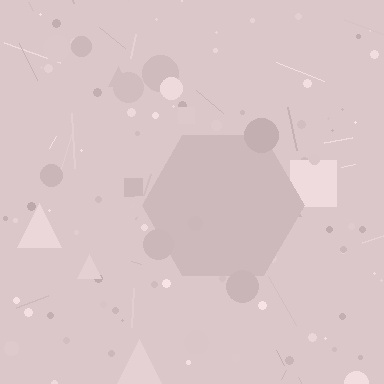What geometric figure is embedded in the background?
A hexagon is embedded in the background.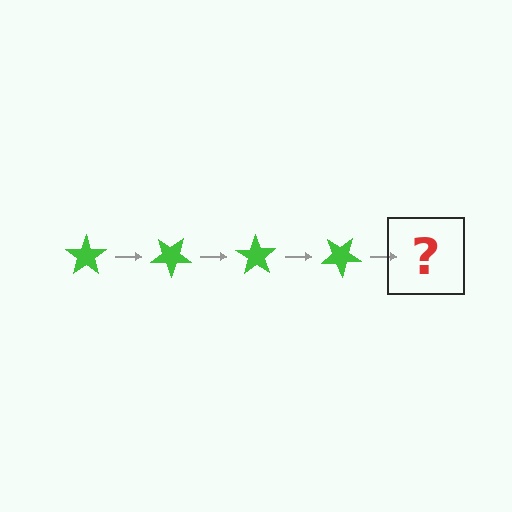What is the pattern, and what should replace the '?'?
The pattern is that the star rotates 35 degrees each step. The '?' should be a green star rotated 140 degrees.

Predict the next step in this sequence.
The next step is a green star rotated 140 degrees.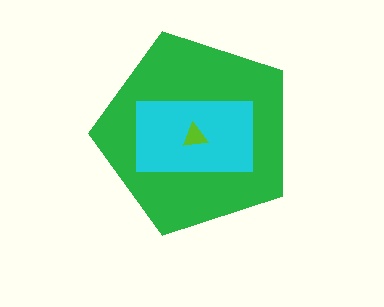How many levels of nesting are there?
3.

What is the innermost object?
The lime triangle.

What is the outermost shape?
The green pentagon.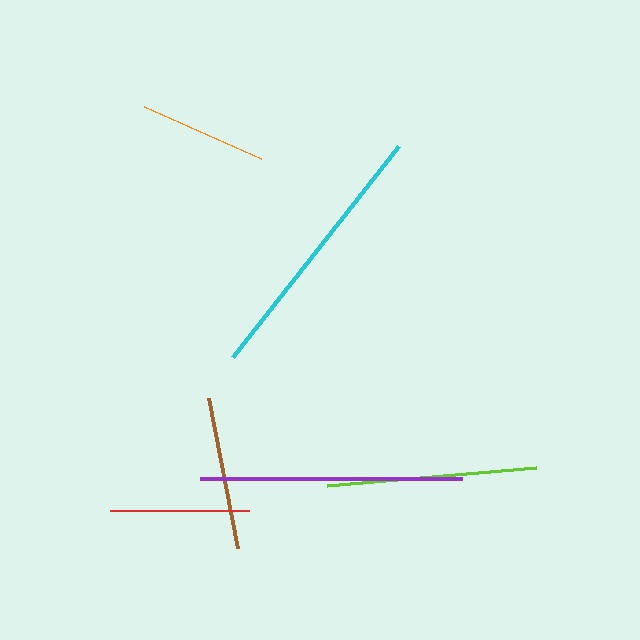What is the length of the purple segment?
The purple segment is approximately 262 pixels long.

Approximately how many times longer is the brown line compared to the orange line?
The brown line is approximately 1.2 times the length of the orange line.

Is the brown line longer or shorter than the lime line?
The lime line is longer than the brown line.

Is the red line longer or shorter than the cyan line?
The cyan line is longer than the red line.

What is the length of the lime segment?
The lime segment is approximately 209 pixels long.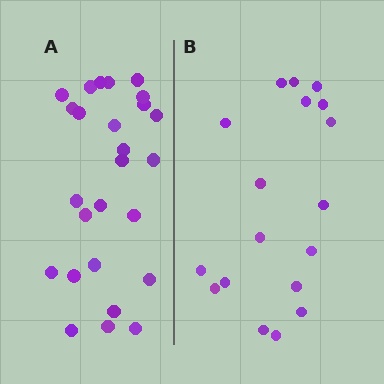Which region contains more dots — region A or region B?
Region A (the left region) has more dots.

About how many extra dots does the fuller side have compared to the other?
Region A has roughly 8 or so more dots than region B.